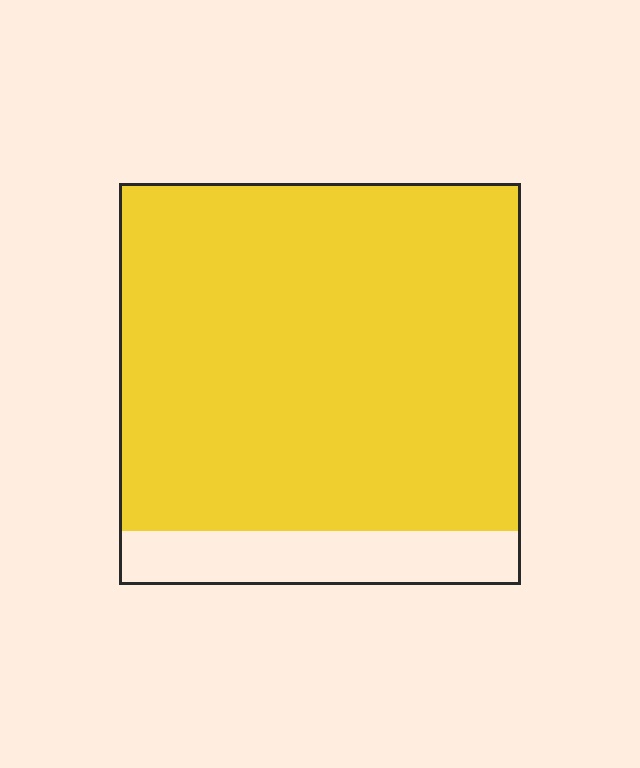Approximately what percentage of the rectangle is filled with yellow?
Approximately 85%.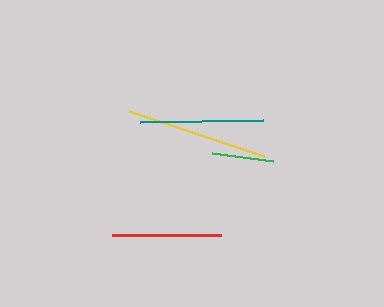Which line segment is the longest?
The yellow line is the longest at approximately 142 pixels.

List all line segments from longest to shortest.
From longest to shortest: yellow, teal, red, green.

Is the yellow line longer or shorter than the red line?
The yellow line is longer than the red line.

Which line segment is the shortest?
The green line is the shortest at approximately 62 pixels.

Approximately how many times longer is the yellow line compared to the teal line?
The yellow line is approximately 1.2 times the length of the teal line.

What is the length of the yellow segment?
The yellow segment is approximately 142 pixels long.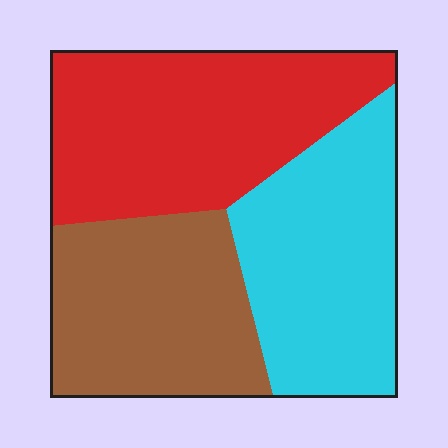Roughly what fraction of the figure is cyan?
Cyan covers around 30% of the figure.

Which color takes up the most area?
Red, at roughly 40%.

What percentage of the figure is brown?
Brown takes up about one third (1/3) of the figure.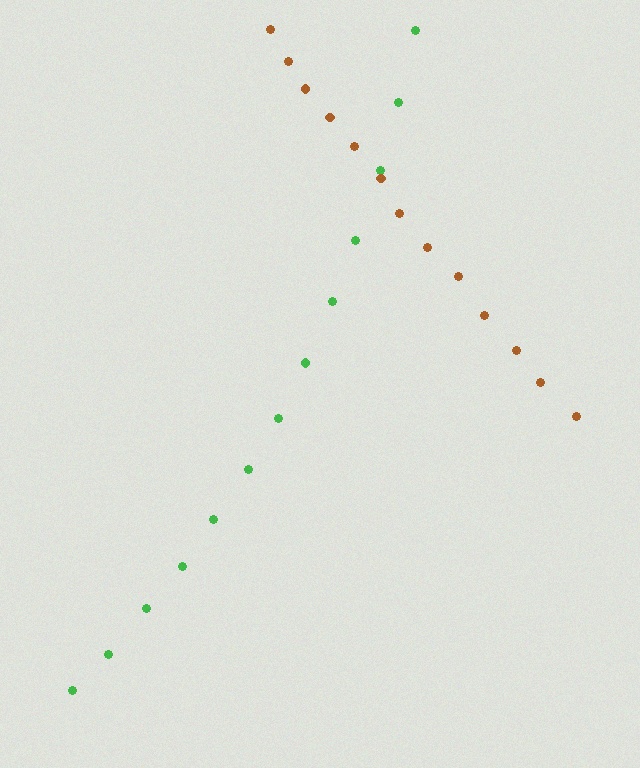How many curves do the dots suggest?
There are 2 distinct paths.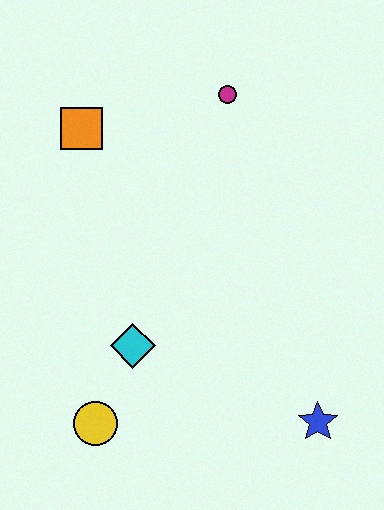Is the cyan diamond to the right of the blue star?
No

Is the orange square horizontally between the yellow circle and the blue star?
No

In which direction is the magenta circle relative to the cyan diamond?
The magenta circle is above the cyan diamond.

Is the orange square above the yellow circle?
Yes